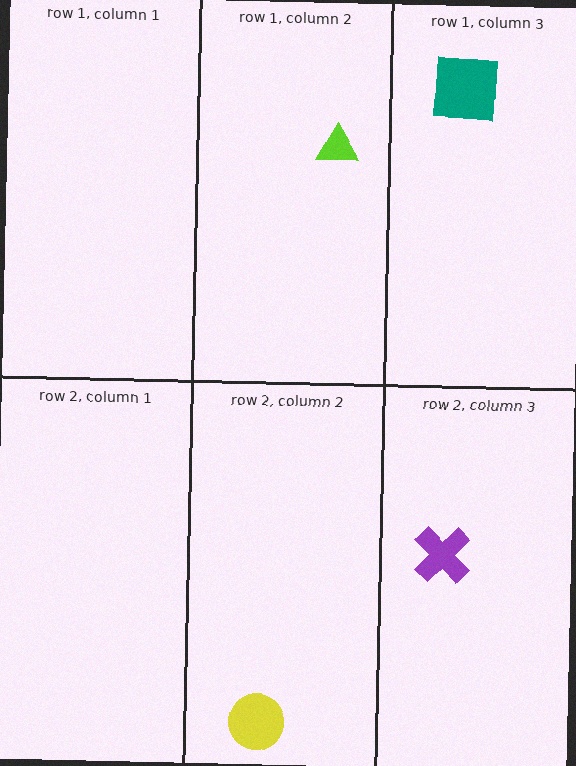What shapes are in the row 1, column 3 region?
The teal square.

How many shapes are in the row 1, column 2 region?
1.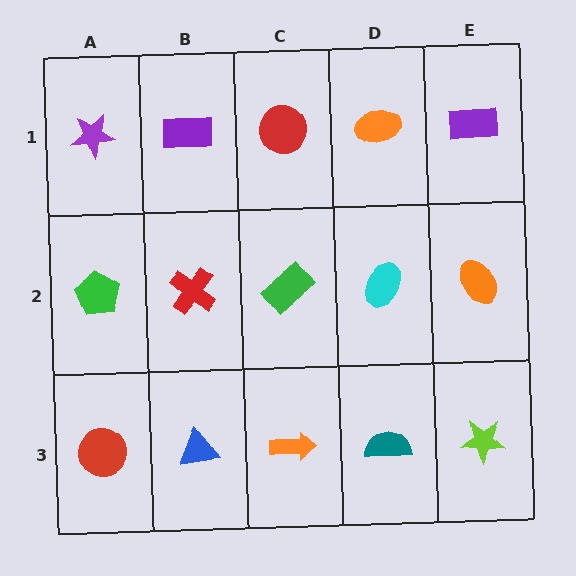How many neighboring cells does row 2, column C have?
4.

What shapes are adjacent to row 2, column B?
A purple rectangle (row 1, column B), a blue triangle (row 3, column B), a green pentagon (row 2, column A), a green rectangle (row 2, column C).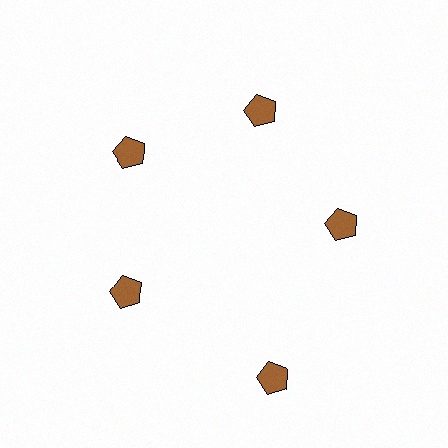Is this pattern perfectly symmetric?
No. The 5 brown pentagons are arranged in a ring, but one element near the 5 o'clock position is pushed outward from the center, breaking the 5-fold rotational symmetry.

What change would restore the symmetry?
The symmetry would be restored by moving it inward, back onto the ring so that all 5 pentagons sit at equal angles and equal distance from the center.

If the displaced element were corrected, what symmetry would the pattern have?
It would have 5-fold rotational symmetry — the pattern would map onto itself every 72 degrees.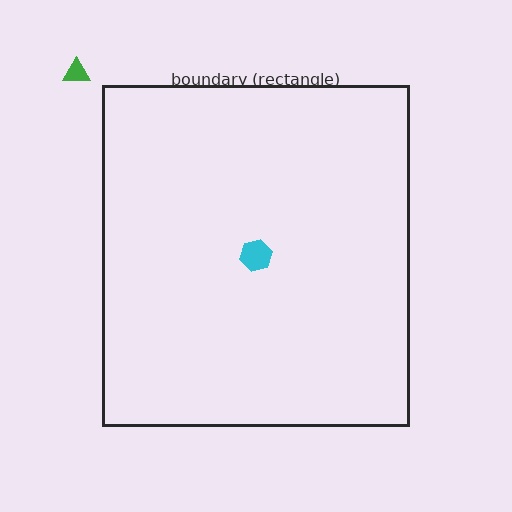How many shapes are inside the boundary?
1 inside, 1 outside.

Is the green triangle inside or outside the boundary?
Outside.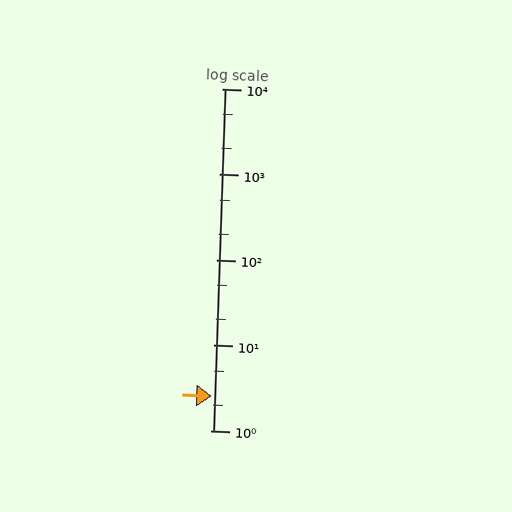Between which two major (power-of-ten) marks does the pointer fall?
The pointer is between 1 and 10.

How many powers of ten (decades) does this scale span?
The scale spans 4 decades, from 1 to 10000.